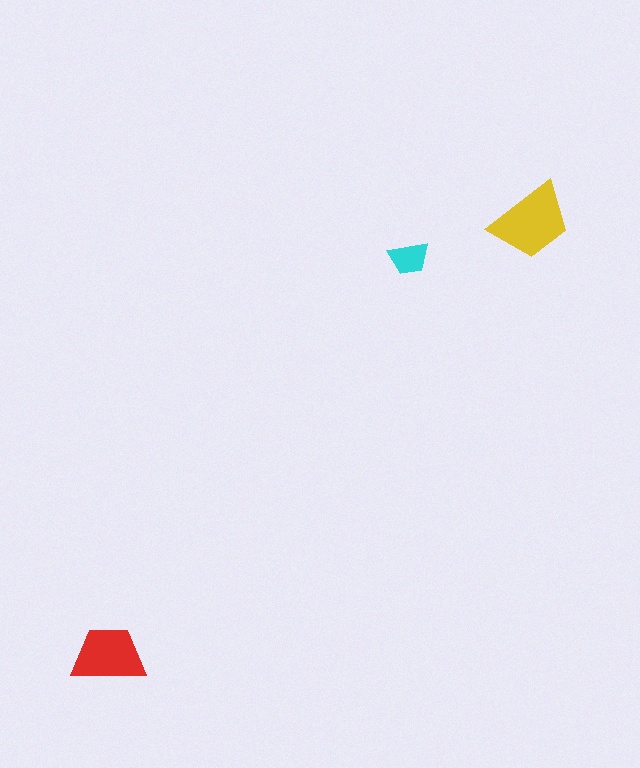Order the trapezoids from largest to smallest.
the yellow one, the red one, the cyan one.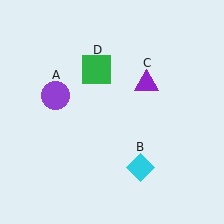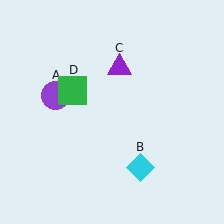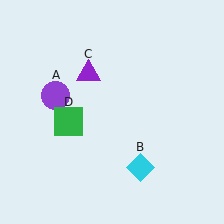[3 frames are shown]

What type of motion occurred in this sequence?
The purple triangle (object C), green square (object D) rotated counterclockwise around the center of the scene.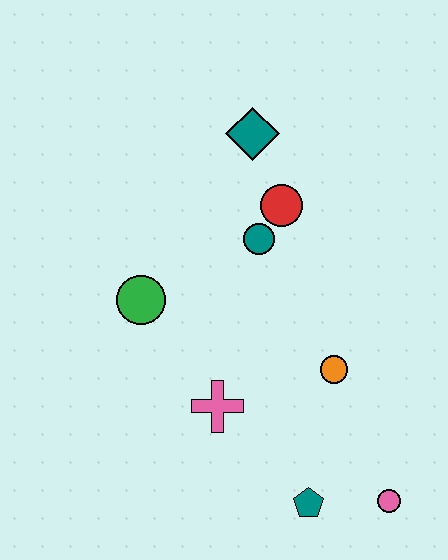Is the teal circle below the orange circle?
No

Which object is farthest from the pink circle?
The teal diamond is farthest from the pink circle.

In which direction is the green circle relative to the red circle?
The green circle is to the left of the red circle.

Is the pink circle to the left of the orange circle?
No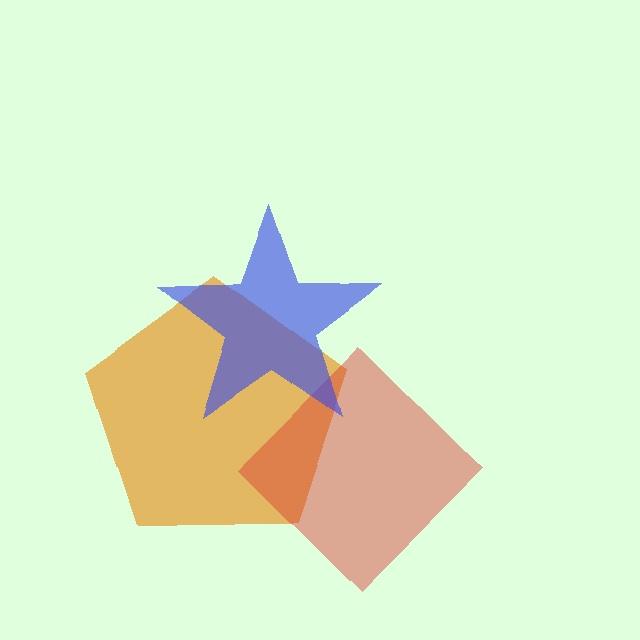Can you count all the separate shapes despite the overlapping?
Yes, there are 3 separate shapes.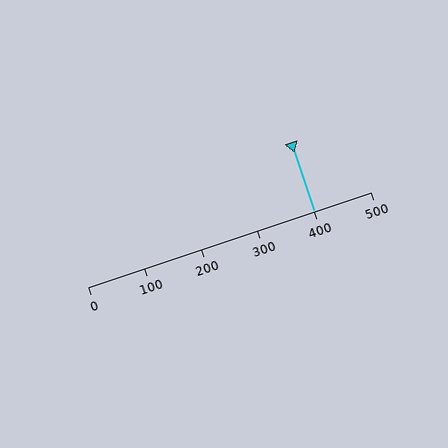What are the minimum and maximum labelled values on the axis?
The axis runs from 0 to 500.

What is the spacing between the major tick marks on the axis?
The major ticks are spaced 100 apart.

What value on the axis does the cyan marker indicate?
The marker indicates approximately 400.